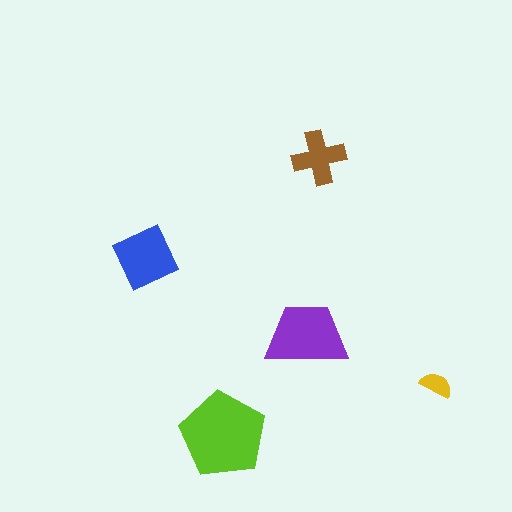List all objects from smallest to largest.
The yellow semicircle, the brown cross, the blue diamond, the purple trapezoid, the lime pentagon.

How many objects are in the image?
There are 5 objects in the image.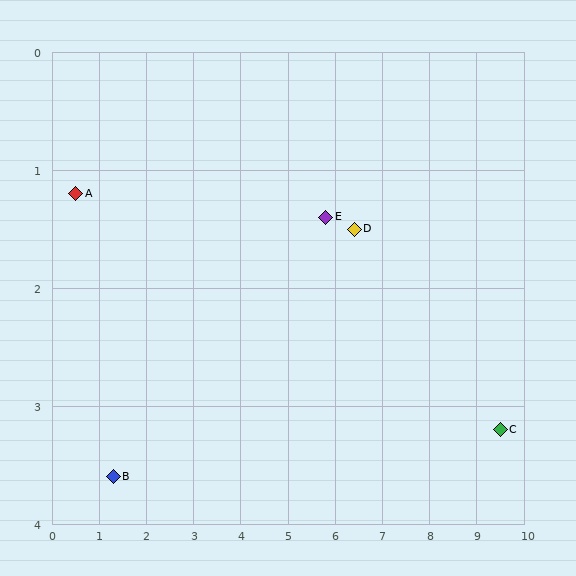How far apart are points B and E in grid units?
Points B and E are about 5.0 grid units apart.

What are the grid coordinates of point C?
Point C is at approximately (9.5, 3.2).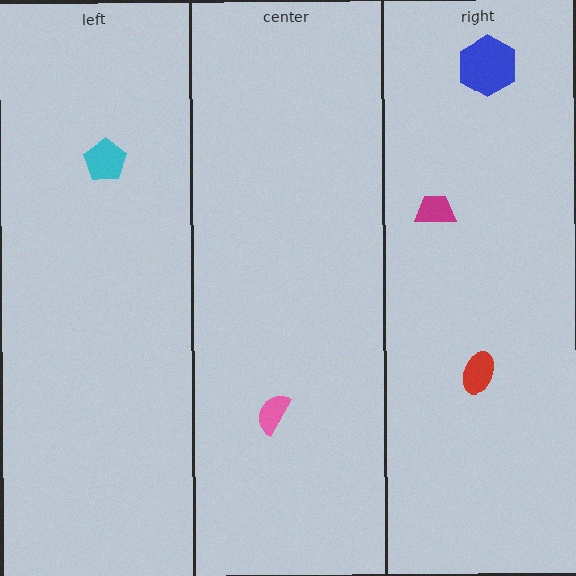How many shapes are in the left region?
1.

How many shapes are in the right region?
3.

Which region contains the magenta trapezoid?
The right region.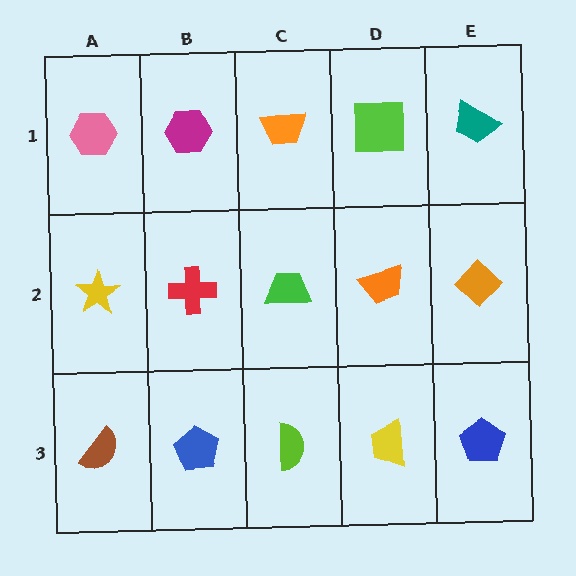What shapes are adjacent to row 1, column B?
A red cross (row 2, column B), a pink hexagon (row 1, column A), an orange trapezoid (row 1, column C).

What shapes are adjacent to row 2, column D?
A lime square (row 1, column D), a yellow trapezoid (row 3, column D), a green trapezoid (row 2, column C), an orange diamond (row 2, column E).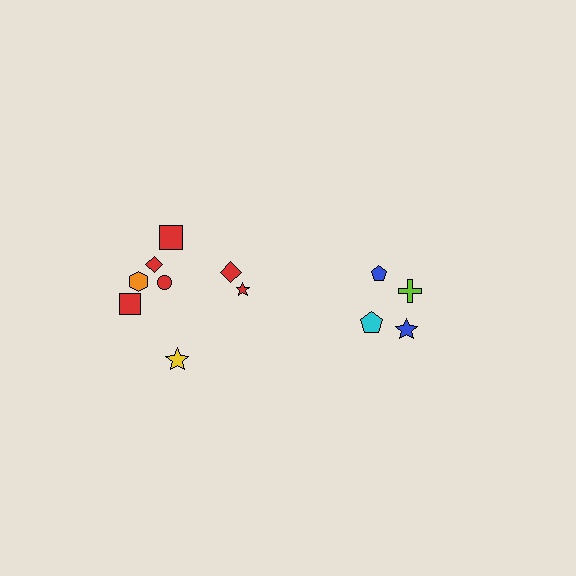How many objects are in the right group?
There are 4 objects.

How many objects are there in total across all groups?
There are 12 objects.